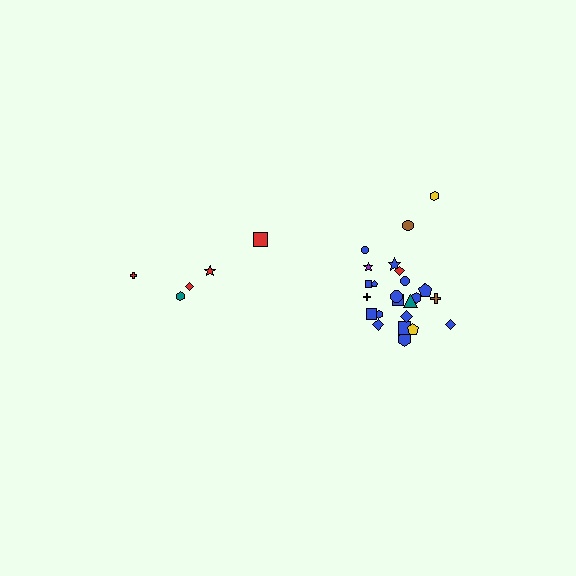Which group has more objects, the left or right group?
The right group.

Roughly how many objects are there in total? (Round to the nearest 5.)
Roughly 30 objects in total.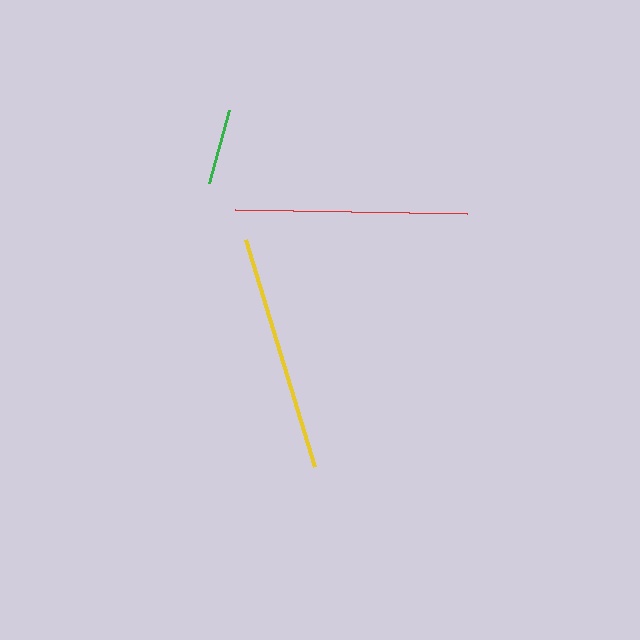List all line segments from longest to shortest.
From longest to shortest: yellow, red, green.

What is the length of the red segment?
The red segment is approximately 232 pixels long.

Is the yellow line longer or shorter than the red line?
The yellow line is longer than the red line.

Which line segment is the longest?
The yellow line is the longest at approximately 237 pixels.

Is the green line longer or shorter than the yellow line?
The yellow line is longer than the green line.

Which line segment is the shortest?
The green line is the shortest at approximately 75 pixels.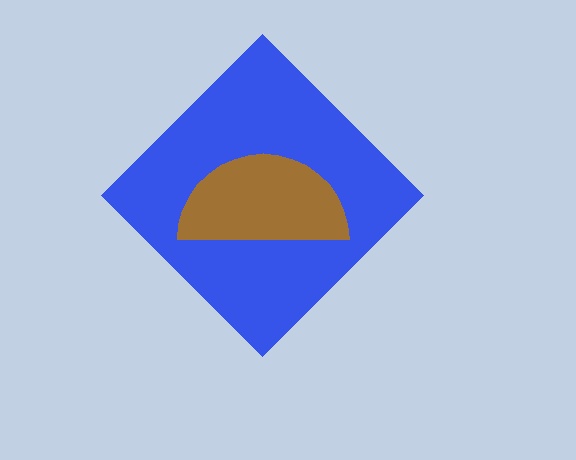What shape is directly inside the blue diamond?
The brown semicircle.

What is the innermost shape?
The brown semicircle.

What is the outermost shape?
The blue diamond.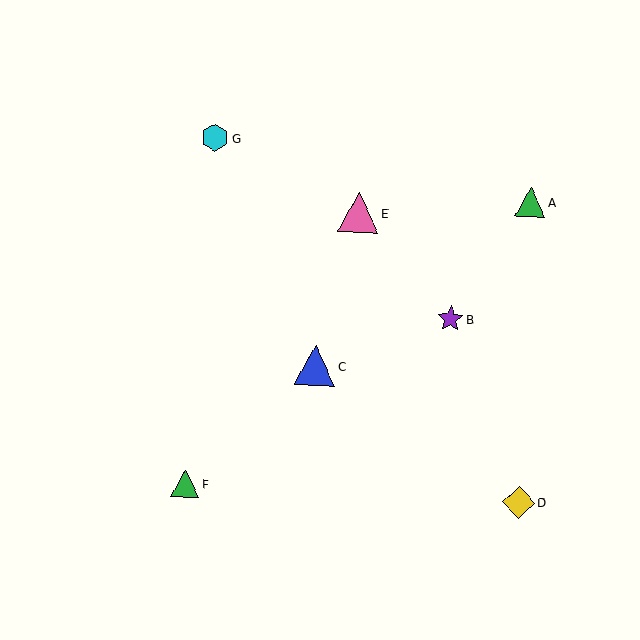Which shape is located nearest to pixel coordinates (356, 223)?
The pink triangle (labeled E) at (359, 213) is nearest to that location.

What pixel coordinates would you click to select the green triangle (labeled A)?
Click at (531, 202) to select the green triangle A.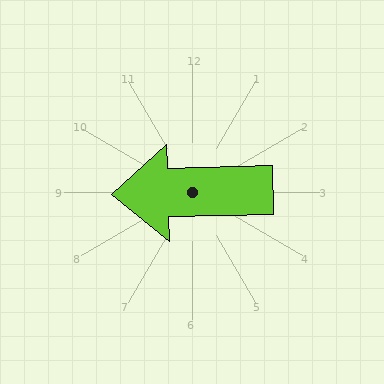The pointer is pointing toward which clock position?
Roughly 9 o'clock.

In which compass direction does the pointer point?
West.